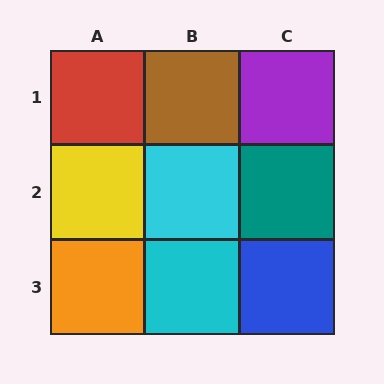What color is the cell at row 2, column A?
Yellow.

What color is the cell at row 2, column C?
Teal.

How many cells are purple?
1 cell is purple.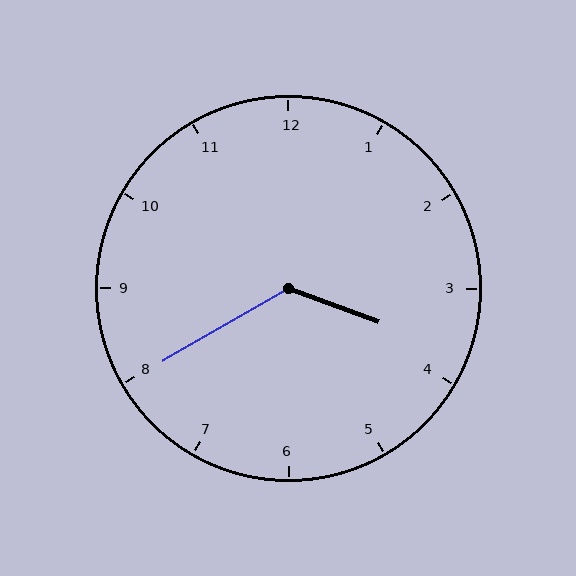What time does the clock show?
3:40.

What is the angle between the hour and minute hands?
Approximately 130 degrees.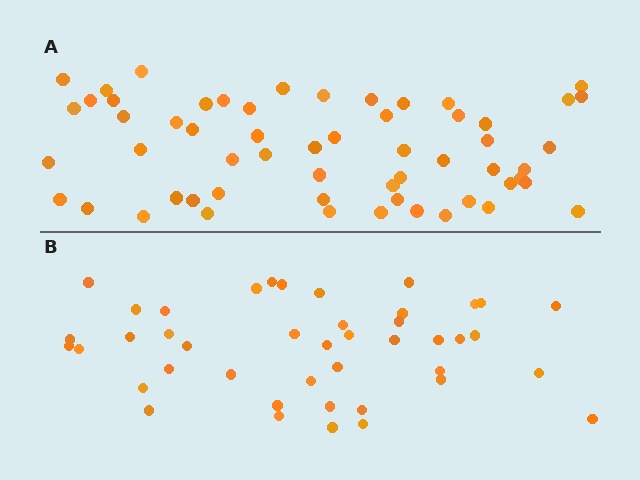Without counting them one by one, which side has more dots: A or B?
Region A (the top region) has more dots.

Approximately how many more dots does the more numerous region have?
Region A has approximately 15 more dots than region B.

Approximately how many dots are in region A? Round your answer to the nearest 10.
About 60 dots. (The exact count is 58, which rounds to 60.)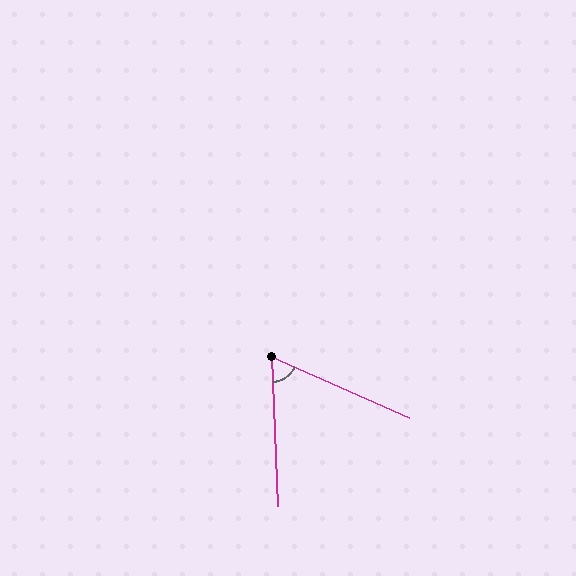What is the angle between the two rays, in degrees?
Approximately 64 degrees.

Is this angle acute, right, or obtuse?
It is acute.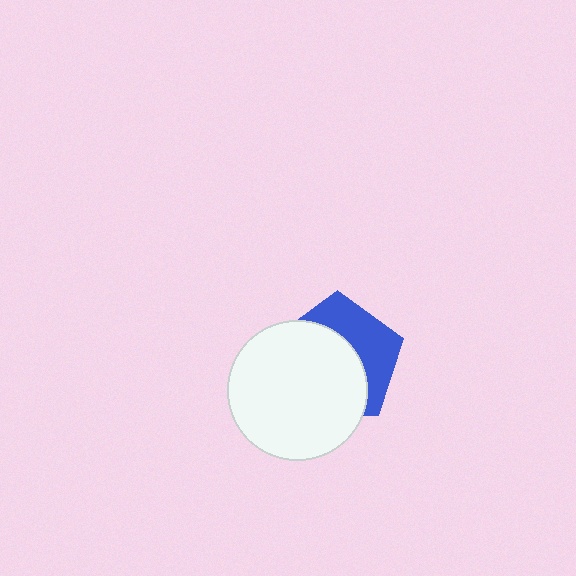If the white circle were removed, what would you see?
You would see the complete blue pentagon.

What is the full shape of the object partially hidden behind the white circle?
The partially hidden object is a blue pentagon.